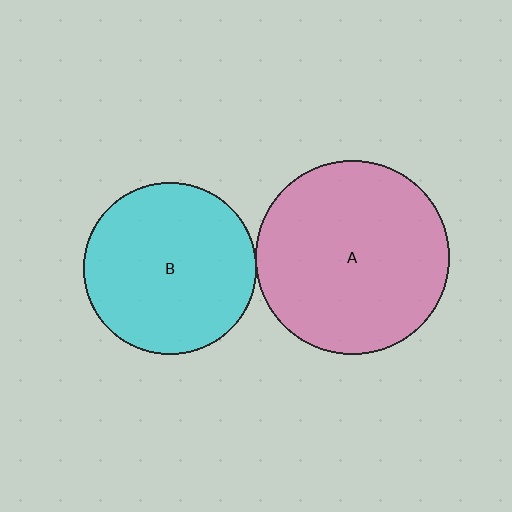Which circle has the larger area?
Circle A (pink).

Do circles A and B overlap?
Yes.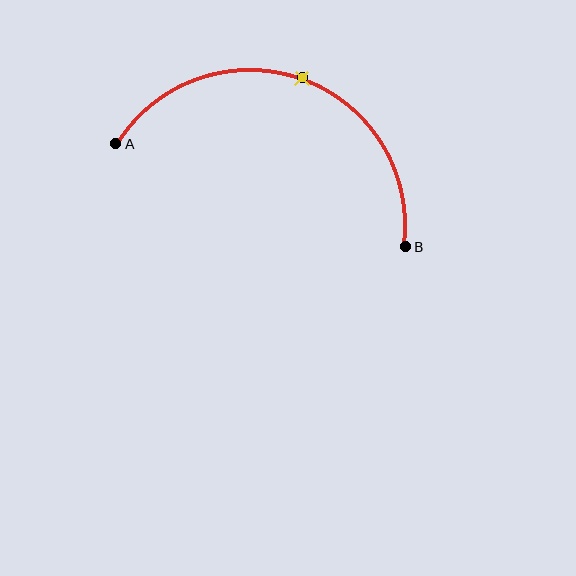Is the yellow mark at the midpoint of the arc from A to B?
Yes. The yellow mark lies on the arc at equal arc-length from both A and B — it is the arc midpoint.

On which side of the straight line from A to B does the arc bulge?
The arc bulges above the straight line connecting A and B.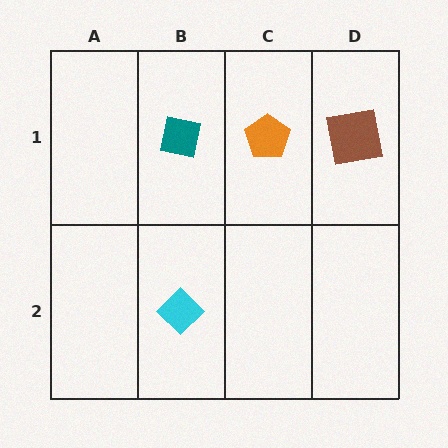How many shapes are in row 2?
1 shape.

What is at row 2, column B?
A cyan diamond.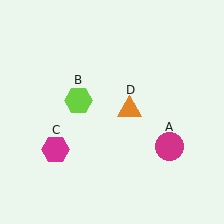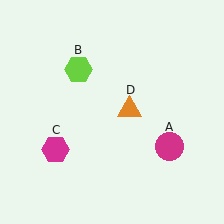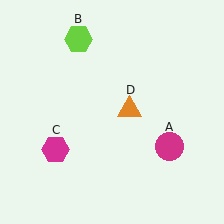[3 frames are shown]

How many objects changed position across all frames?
1 object changed position: lime hexagon (object B).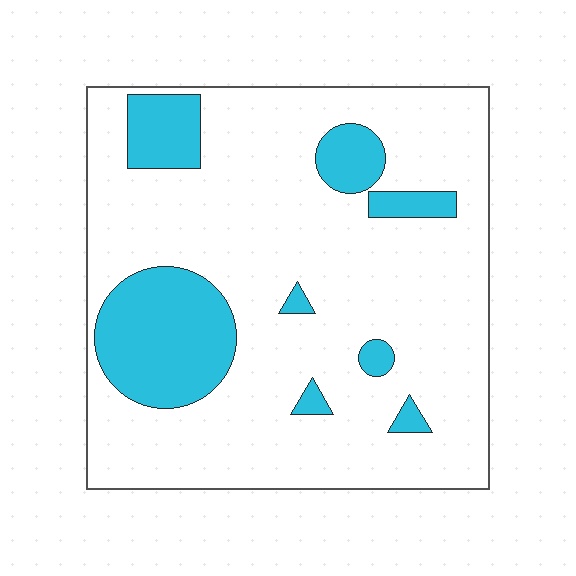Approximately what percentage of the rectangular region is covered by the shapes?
Approximately 20%.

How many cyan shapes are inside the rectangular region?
8.